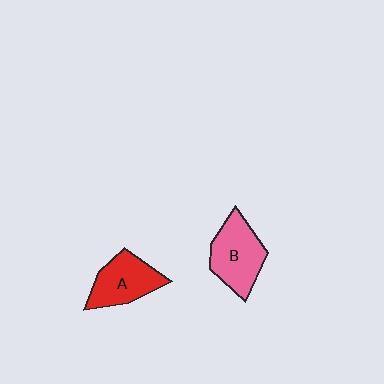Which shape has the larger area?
Shape B (pink).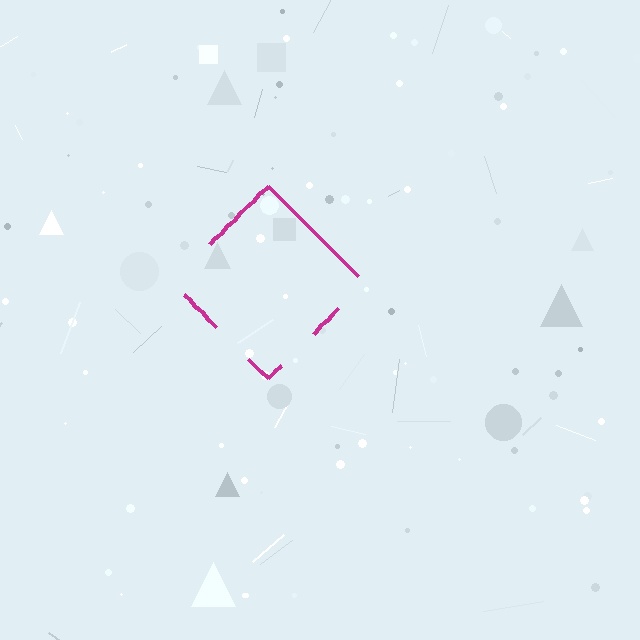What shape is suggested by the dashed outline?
The dashed outline suggests a diamond.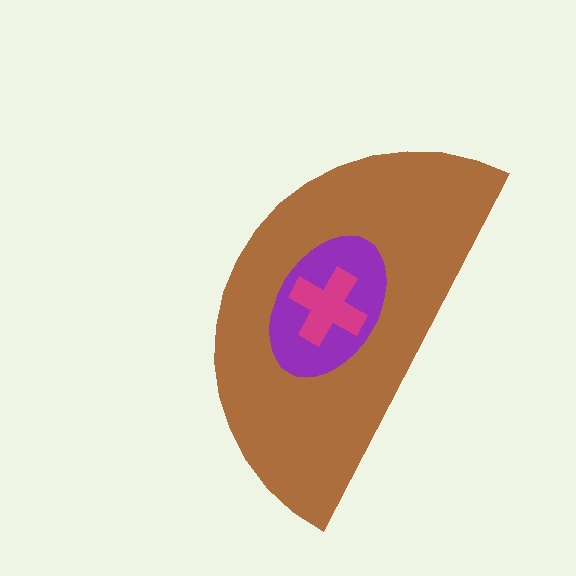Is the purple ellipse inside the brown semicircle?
Yes.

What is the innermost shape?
The magenta cross.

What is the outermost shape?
The brown semicircle.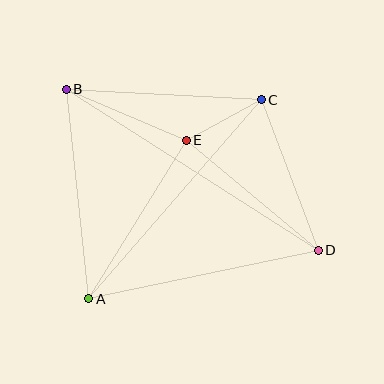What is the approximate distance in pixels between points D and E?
The distance between D and E is approximately 172 pixels.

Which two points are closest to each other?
Points C and E are closest to each other.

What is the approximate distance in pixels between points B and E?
The distance between B and E is approximately 130 pixels.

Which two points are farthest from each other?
Points B and D are farthest from each other.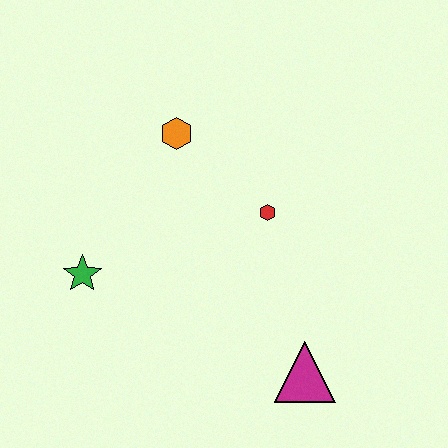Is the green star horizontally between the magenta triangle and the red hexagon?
No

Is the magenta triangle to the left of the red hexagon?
No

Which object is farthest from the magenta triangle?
The orange hexagon is farthest from the magenta triangle.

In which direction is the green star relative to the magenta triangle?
The green star is to the left of the magenta triangle.